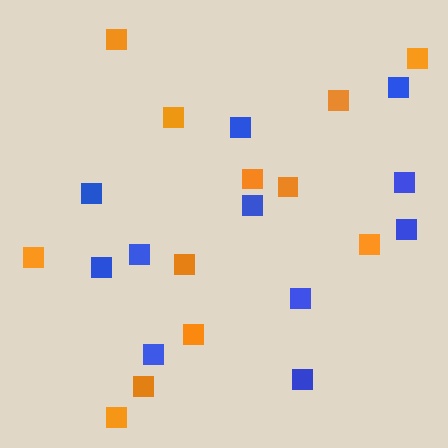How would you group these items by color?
There are 2 groups: one group of blue squares (11) and one group of orange squares (12).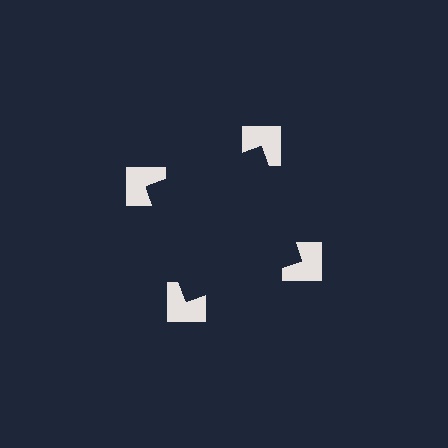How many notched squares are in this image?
There are 4 — one at each vertex of the illusory square.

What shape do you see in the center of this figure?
An illusory square — its edges are inferred from the aligned wedge cuts in the notched squares, not physically drawn.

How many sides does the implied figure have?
4 sides.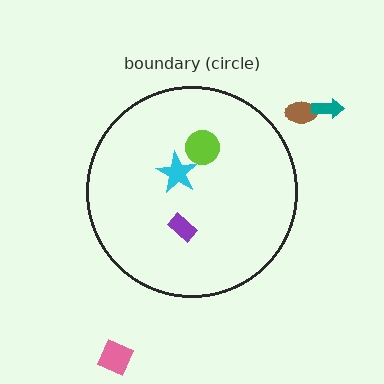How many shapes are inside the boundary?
3 inside, 3 outside.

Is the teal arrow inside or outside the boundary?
Outside.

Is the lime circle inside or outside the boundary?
Inside.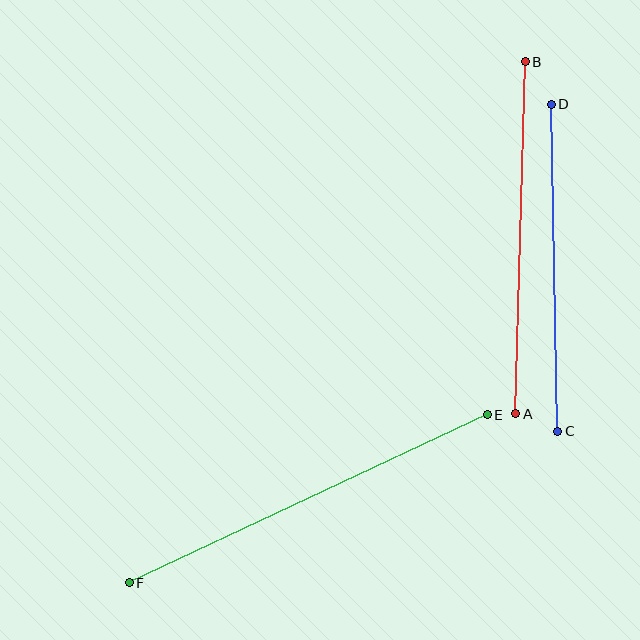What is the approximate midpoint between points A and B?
The midpoint is at approximately (520, 238) pixels.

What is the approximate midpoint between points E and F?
The midpoint is at approximately (308, 499) pixels.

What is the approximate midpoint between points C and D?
The midpoint is at approximately (555, 268) pixels.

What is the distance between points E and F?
The distance is approximately 395 pixels.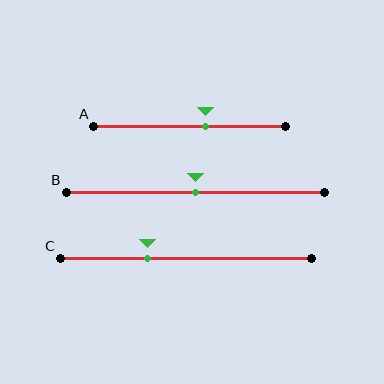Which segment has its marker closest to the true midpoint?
Segment B has its marker closest to the true midpoint.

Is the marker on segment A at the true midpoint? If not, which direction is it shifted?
No, the marker on segment A is shifted to the right by about 8% of the segment length.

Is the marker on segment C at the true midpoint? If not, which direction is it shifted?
No, the marker on segment C is shifted to the left by about 15% of the segment length.